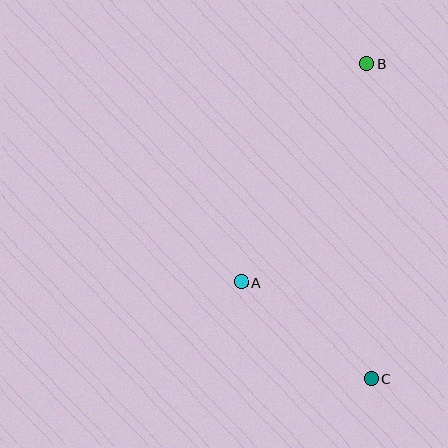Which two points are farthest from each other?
Points B and C are farthest from each other.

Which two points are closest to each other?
Points A and C are closest to each other.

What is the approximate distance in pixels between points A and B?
The distance between A and B is approximately 252 pixels.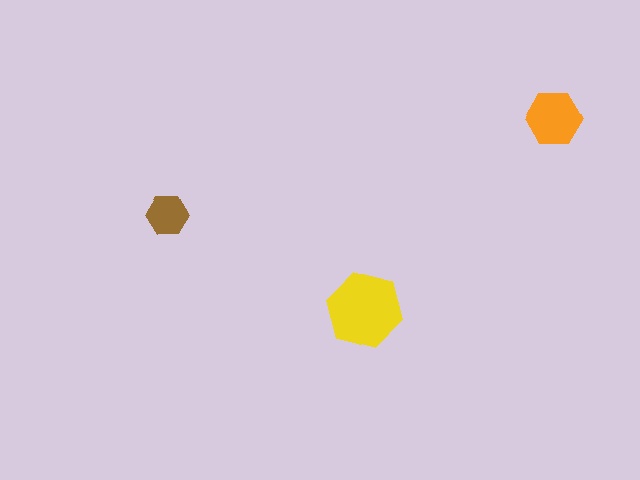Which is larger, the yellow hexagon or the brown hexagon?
The yellow one.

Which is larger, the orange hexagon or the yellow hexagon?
The yellow one.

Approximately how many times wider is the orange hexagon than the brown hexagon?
About 1.5 times wider.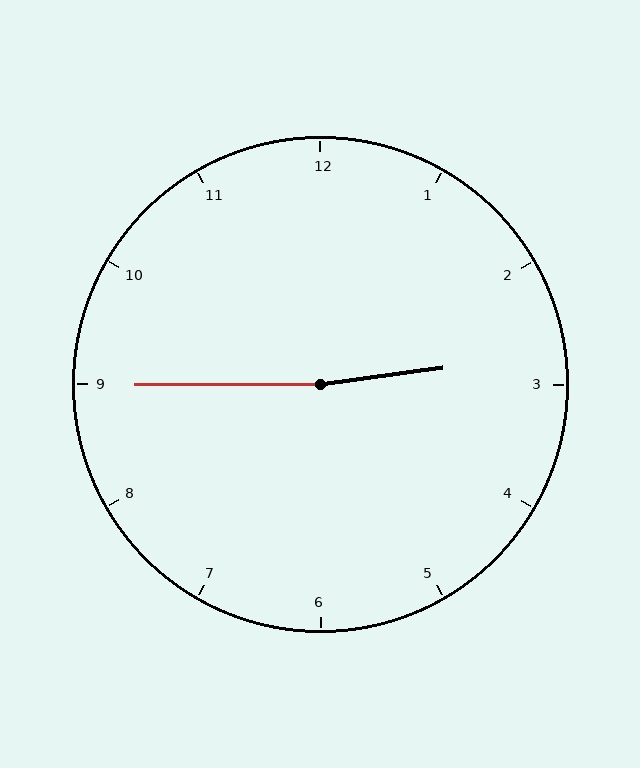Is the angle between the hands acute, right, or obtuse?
It is obtuse.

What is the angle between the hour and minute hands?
Approximately 172 degrees.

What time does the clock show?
2:45.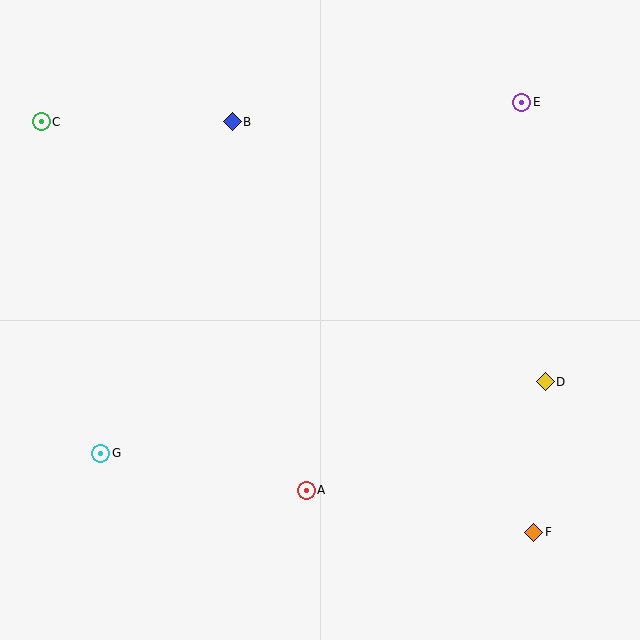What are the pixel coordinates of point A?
Point A is at (306, 490).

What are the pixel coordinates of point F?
Point F is at (534, 532).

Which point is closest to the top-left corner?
Point C is closest to the top-left corner.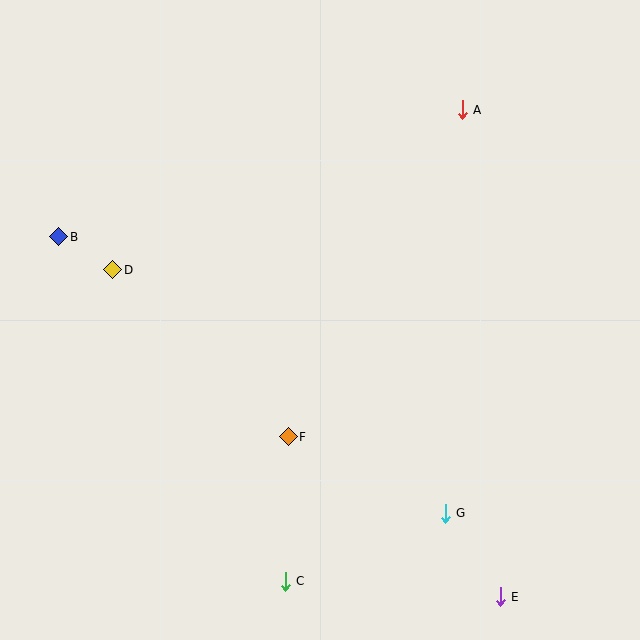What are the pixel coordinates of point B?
Point B is at (59, 237).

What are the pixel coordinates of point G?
Point G is at (445, 513).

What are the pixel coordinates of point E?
Point E is at (500, 597).